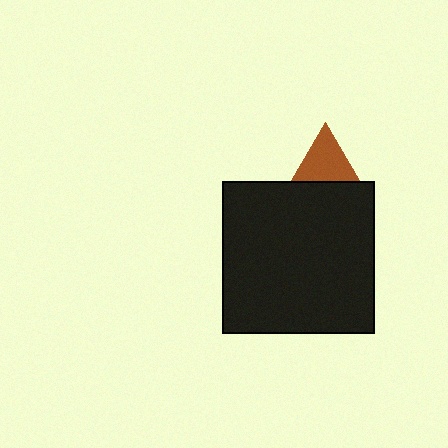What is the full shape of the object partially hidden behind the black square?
The partially hidden object is a brown triangle.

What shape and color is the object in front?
The object in front is a black square.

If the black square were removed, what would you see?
You would see the complete brown triangle.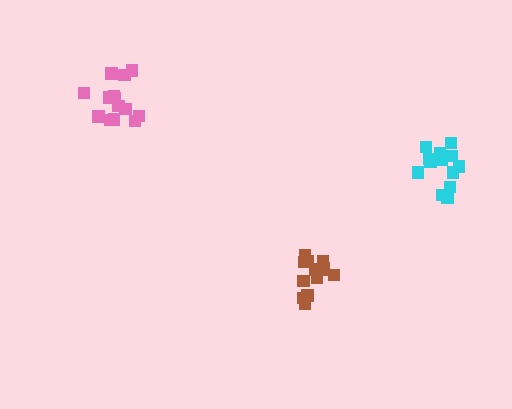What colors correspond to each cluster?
The clusters are colored: cyan, pink, brown.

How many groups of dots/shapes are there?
There are 3 groups.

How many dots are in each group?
Group 1: 13 dots, Group 2: 14 dots, Group 3: 14 dots (41 total).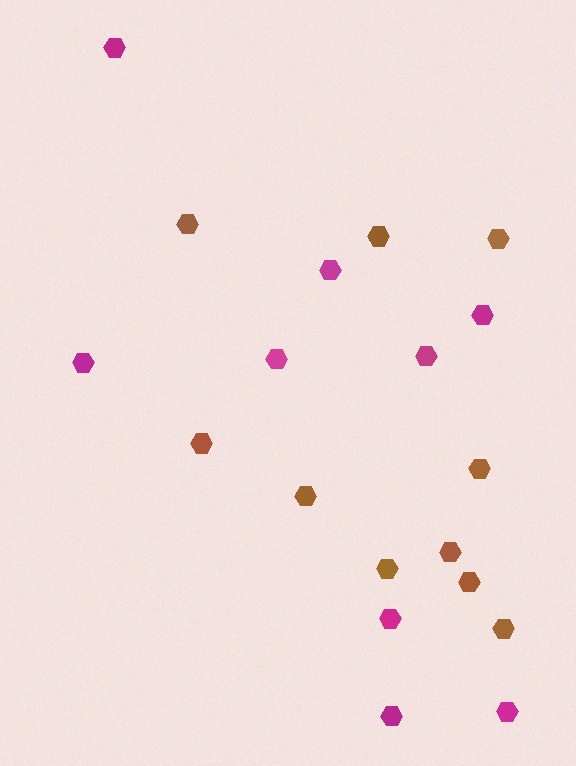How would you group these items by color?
There are 2 groups: one group of magenta hexagons (9) and one group of brown hexagons (10).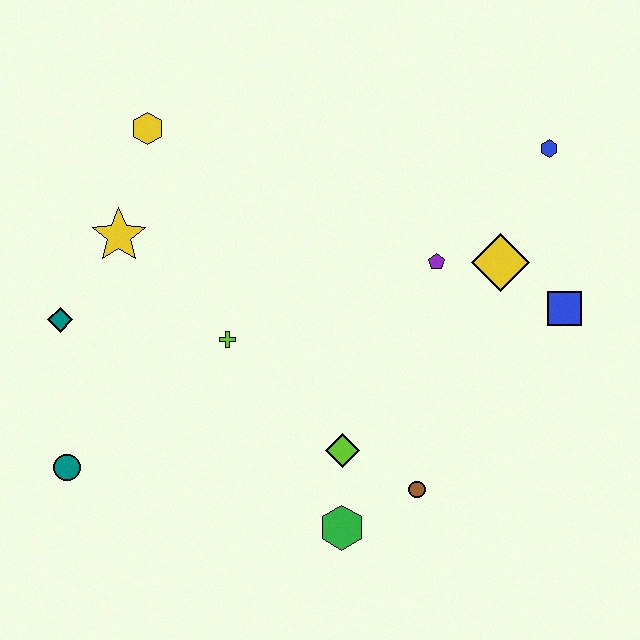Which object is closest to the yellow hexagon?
The yellow star is closest to the yellow hexagon.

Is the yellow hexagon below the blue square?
No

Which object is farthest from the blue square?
The teal circle is farthest from the blue square.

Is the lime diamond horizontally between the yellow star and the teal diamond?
No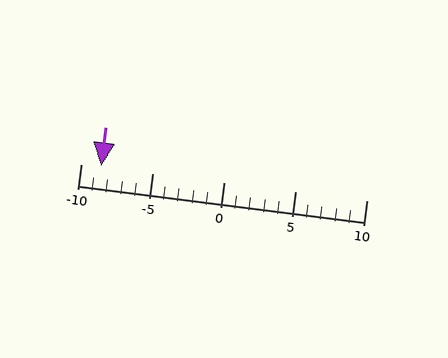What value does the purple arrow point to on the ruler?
The purple arrow points to approximately -9.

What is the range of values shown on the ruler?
The ruler shows values from -10 to 10.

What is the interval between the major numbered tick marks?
The major tick marks are spaced 5 units apart.